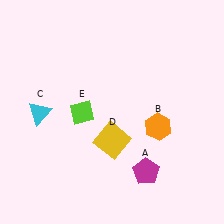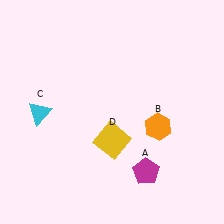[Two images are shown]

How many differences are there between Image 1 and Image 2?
There is 1 difference between the two images.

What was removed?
The lime diamond (E) was removed in Image 2.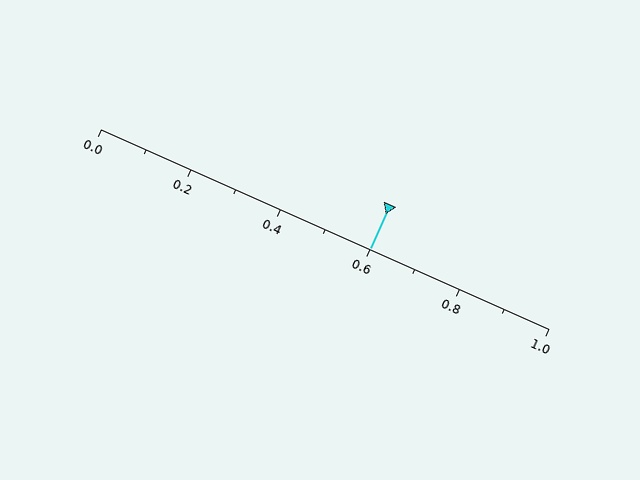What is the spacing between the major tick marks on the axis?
The major ticks are spaced 0.2 apart.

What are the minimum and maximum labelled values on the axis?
The axis runs from 0.0 to 1.0.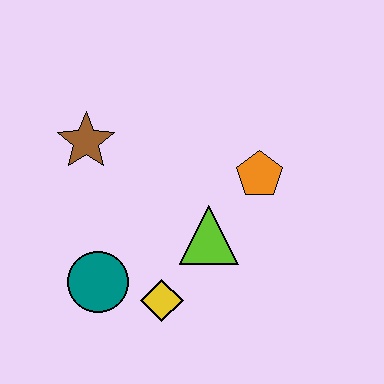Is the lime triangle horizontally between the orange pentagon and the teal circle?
Yes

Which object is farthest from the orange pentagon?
The teal circle is farthest from the orange pentagon.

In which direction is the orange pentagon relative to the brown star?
The orange pentagon is to the right of the brown star.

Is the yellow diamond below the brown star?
Yes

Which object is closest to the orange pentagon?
The lime triangle is closest to the orange pentagon.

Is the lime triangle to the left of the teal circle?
No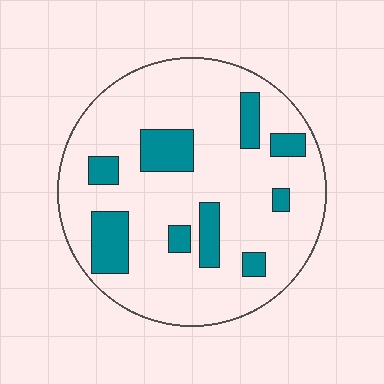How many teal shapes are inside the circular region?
9.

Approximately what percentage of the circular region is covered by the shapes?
Approximately 20%.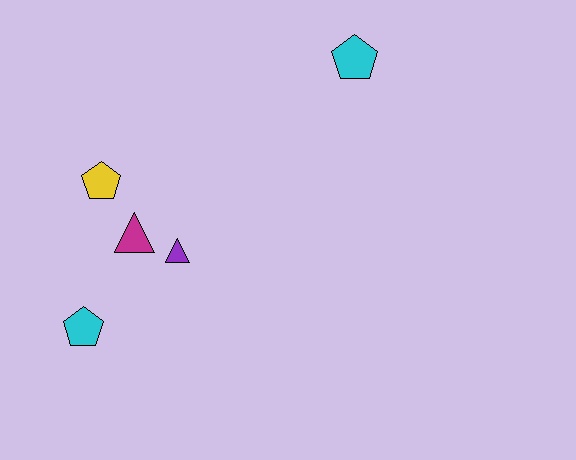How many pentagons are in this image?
There are 3 pentagons.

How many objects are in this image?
There are 5 objects.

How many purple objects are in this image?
There is 1 purple object.